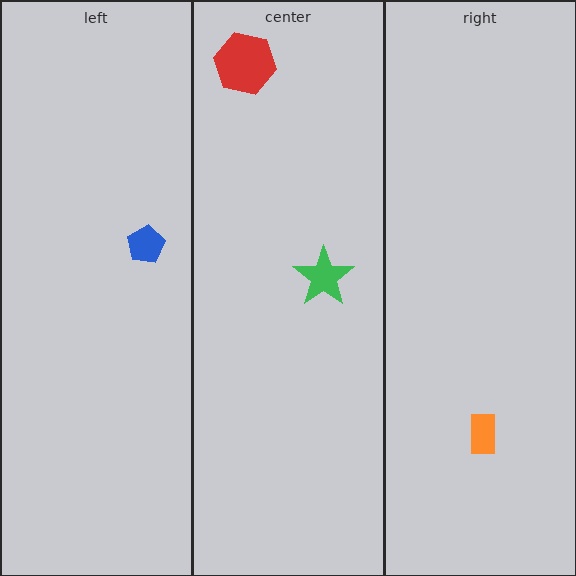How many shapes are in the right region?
1.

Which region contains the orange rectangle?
The right region.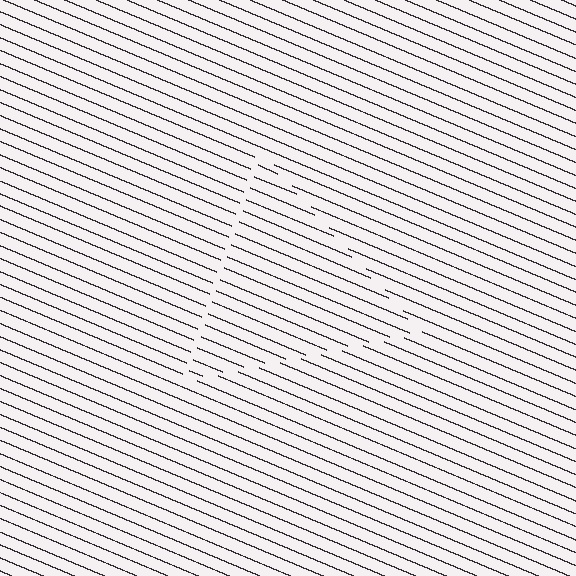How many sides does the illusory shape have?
3 sides — the line-ends trace a triangle.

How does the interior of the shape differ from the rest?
The interior of the shape contains the same grating, shifted by half a period — the contour is defined by the phase discontinuity where line-ends from the inner and outer gratings abut.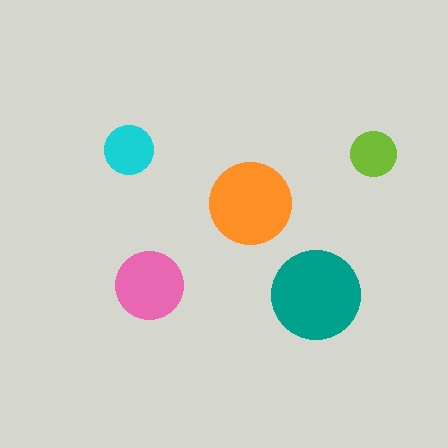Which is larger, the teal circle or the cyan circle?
The teal one.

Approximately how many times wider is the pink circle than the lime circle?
About 1.5 times wider.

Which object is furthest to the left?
The cyan circle is leftmost.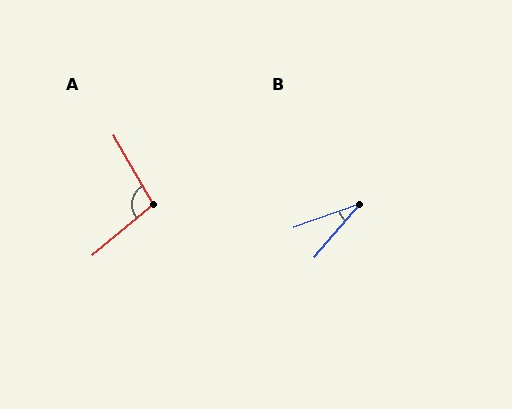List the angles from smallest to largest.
B (30°), A (100°).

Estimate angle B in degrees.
Approximately 30 degrees.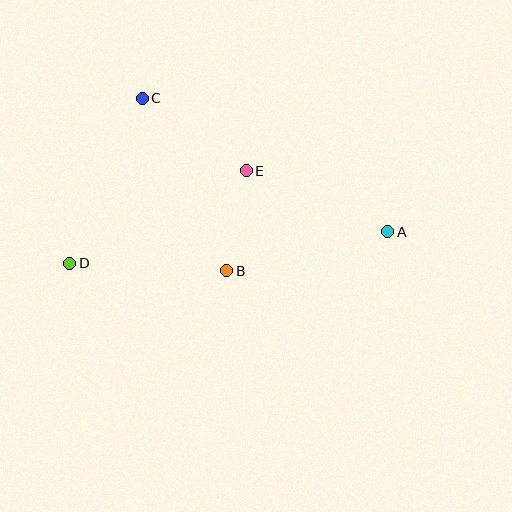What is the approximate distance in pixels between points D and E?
The distance between D and E is approximately 199 pixels.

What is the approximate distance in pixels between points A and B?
The distance between A and B is approximately 165 pixels.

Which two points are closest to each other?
Points B and E are closest to each other.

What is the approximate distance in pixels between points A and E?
The distance between A and E is approximately 154 pixels.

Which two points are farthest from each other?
Points A and D are farthest from each other.